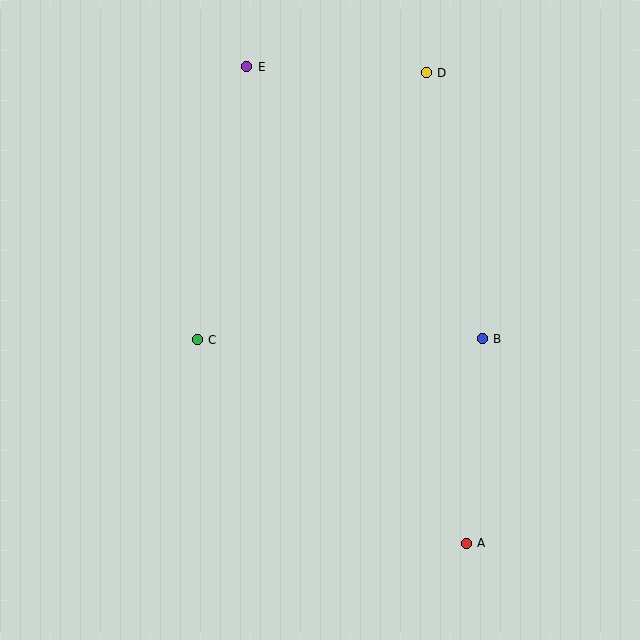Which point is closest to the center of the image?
Point C at (197, 340) is closest to the center.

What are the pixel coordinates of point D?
Point D is at (426, 73).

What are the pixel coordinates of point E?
Point E is at (247, 67).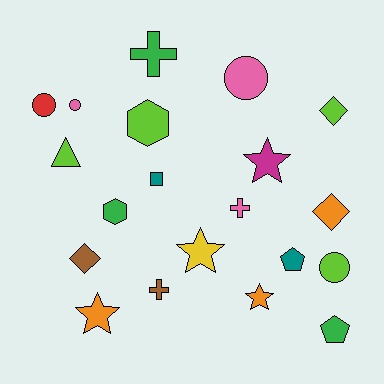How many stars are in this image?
There are 4 stars.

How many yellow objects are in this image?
There is 1 yellow object.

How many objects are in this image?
There are 20 objects.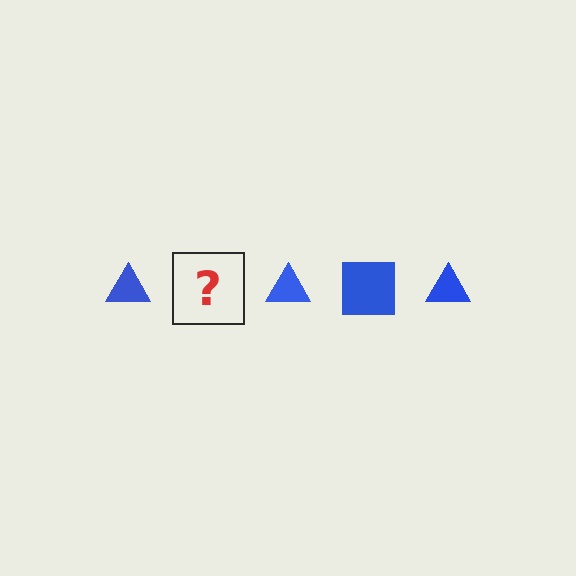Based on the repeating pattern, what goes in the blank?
The blank should be a blue square.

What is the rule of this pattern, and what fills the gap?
The rule is that the pattern cycles through triangle, square shapes in blue. The gap should be filled with a blue square.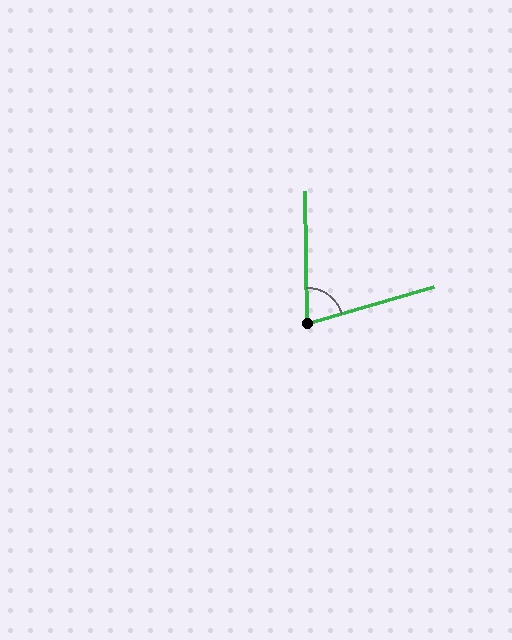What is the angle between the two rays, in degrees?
Approximately 75 degrees.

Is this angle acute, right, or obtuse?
It is acute.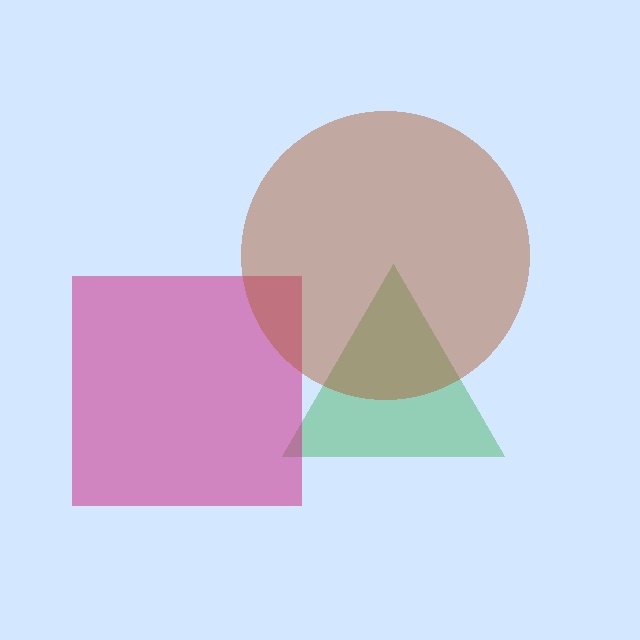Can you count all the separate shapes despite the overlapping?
Yes, there are 3 separate shapes.